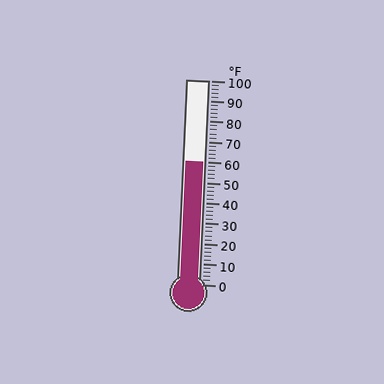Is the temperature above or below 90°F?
The temperature is below 90°F.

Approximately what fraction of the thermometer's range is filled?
The thermometer is filled to approximately 60% of its range.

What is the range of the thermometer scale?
The thermometer scale ranges from 0°F to 100°F.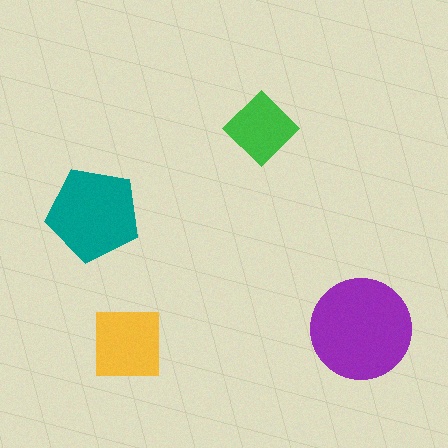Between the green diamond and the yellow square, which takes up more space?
The yellow square.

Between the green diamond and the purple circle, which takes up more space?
The purple circle.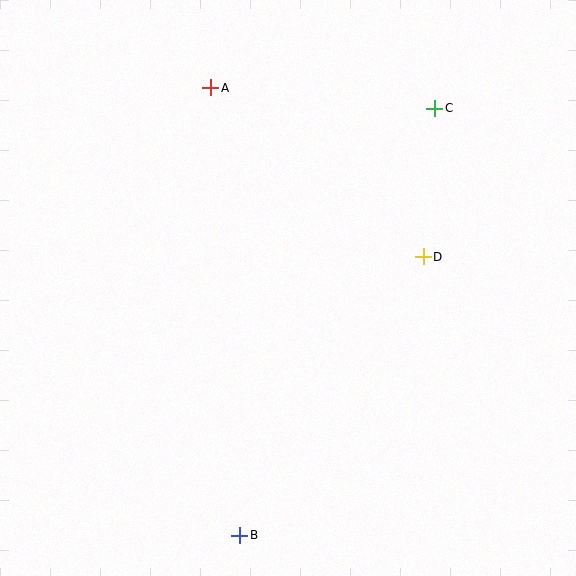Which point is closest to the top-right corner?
Point C is closest to the top-right corner.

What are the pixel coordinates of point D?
Point D is at (423, 257).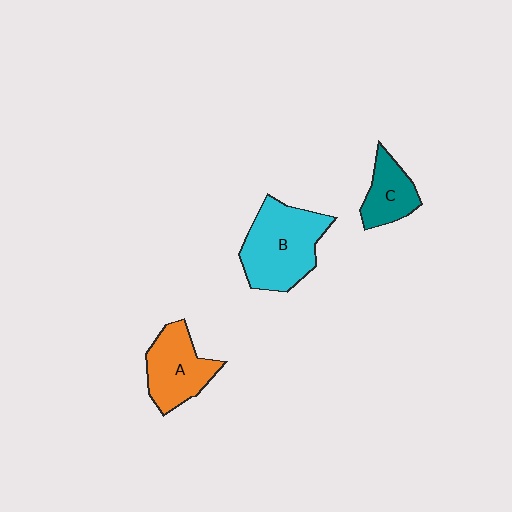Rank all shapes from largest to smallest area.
From largest to smallest: B (cyan), A (orange), C (teal).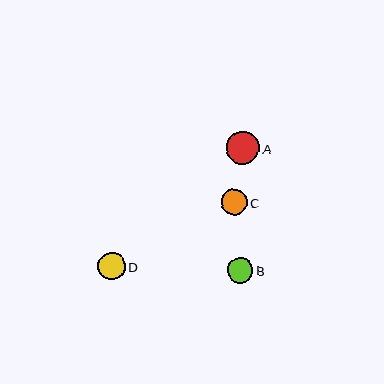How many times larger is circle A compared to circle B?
Circle A is approximately 1.3 times the size of circle B.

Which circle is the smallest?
Circle B is the smallest with a size of approximately 25 pixels.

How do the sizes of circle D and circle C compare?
Circle D and circle C are approximately the same size.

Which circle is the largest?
Circle A is the largest with a size of approximately 34 pixels.